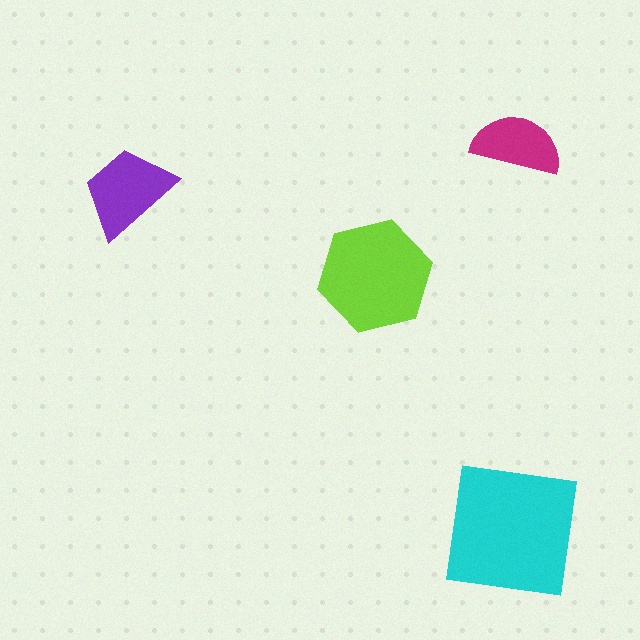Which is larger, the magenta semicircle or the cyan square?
The cyan square.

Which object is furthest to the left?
The purple trapezoid is leftmost.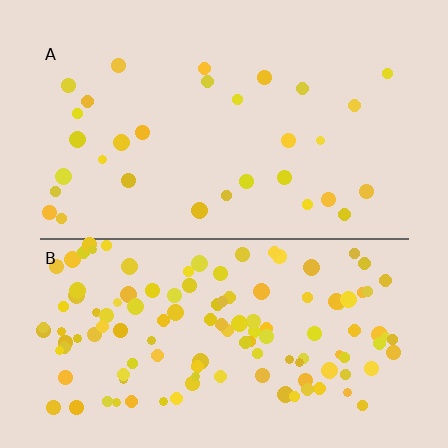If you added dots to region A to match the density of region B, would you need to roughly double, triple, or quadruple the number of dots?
Approximately quadruple.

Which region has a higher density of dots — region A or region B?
B (the bottom).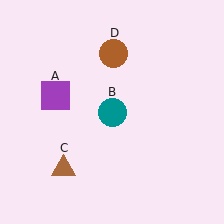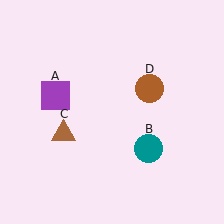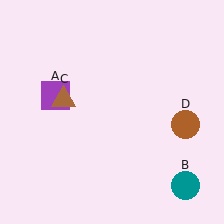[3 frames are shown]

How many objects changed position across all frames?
3 objects changed position: teal circle (object B), brown triangle (object C), brown circle (object D).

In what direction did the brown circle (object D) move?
The brown circle (object D) moved down and to the right.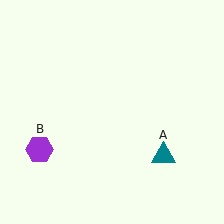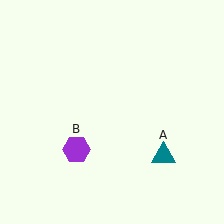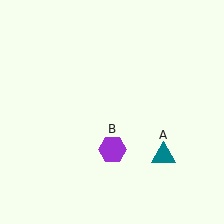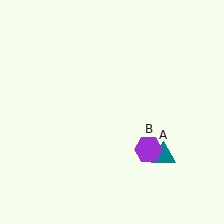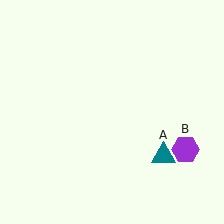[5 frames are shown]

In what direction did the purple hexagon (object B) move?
The purple hexagon (object B) moved right.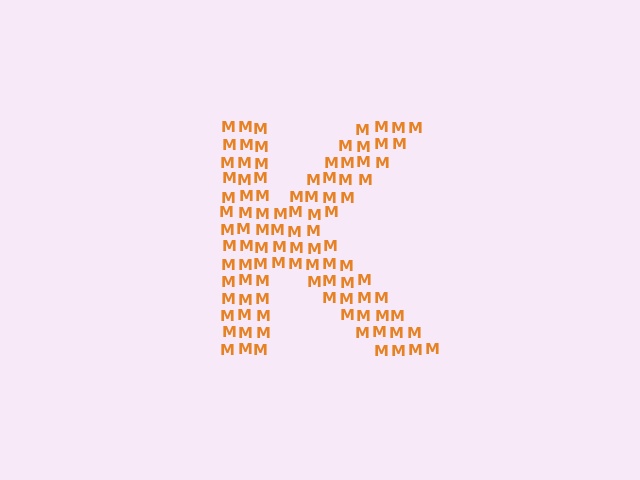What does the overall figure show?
The overall figure shows the letter K.